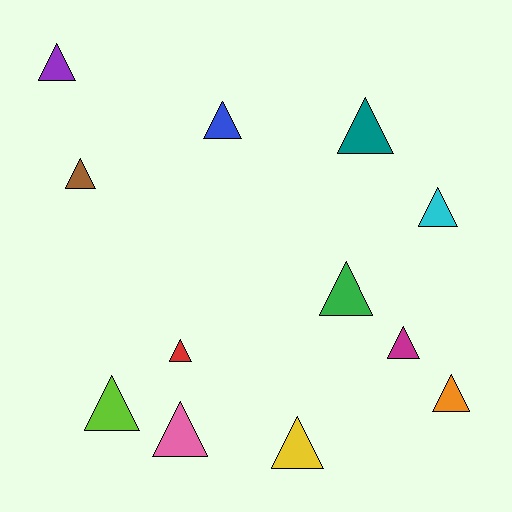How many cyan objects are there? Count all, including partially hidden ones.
There is 1 cyan object.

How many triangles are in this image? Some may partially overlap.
There are 12 triangles.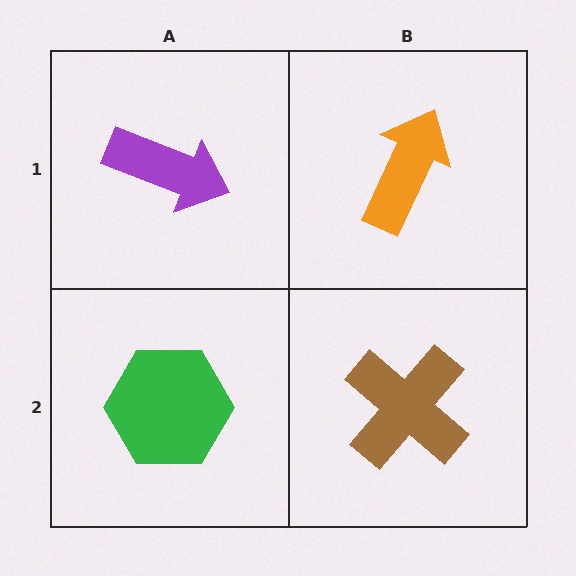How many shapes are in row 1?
2 shapes.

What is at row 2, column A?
A green hexagon.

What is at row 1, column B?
An orange arrow.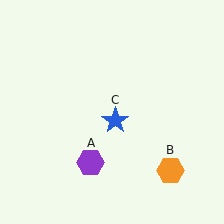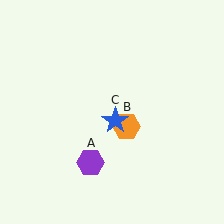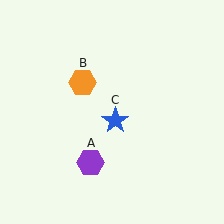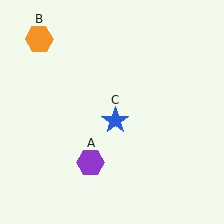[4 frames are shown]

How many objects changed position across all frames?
1 object changed position: orange hexagon (object B).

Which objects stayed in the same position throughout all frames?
Purple hexagon (object A) and blue star (object C) remained stationary.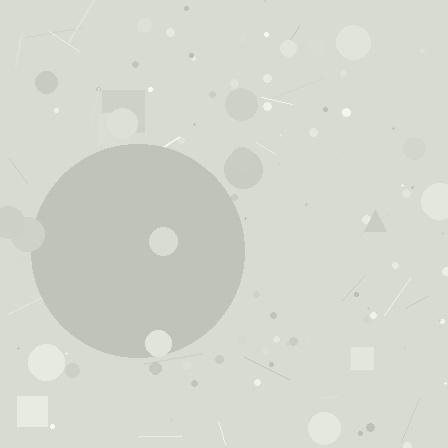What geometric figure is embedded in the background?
A circle is embedded in the background.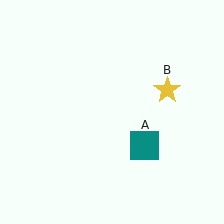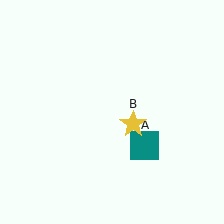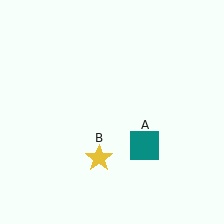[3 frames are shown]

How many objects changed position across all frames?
1 object changed position: yellow star (object B).